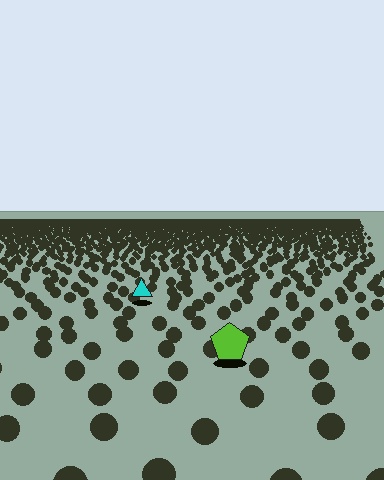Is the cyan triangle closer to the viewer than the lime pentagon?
No. The lime pentagon is closer — you can tell from the texture gradient: the ground texture is coarser near it.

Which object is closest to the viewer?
The lime pentagon is closest. The texture marks near it are larger and more spread out.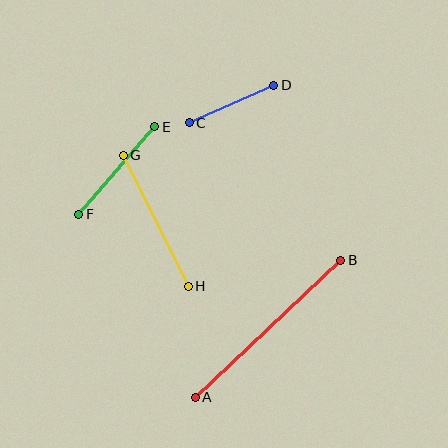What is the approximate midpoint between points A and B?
The midpoint is at approximately (268, 329) pixels.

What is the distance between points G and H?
The distance is approximately 146 pixels.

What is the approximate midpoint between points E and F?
The midpoint is at approximately (117, 171) pixels.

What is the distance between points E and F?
The distance is approximately 116 pixels.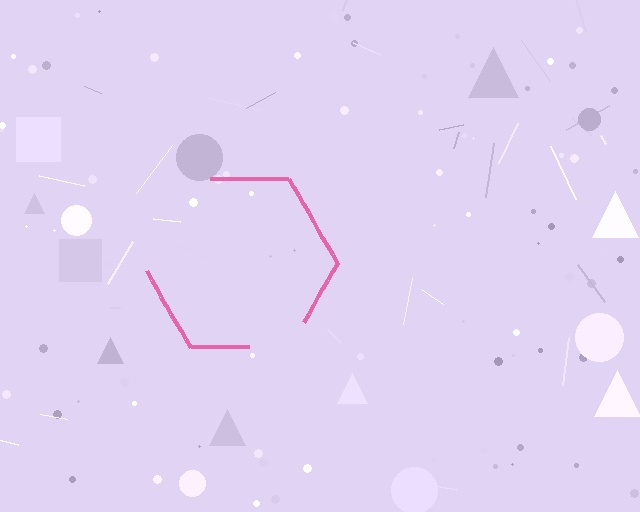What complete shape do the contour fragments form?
The contour fragments form a hexagon.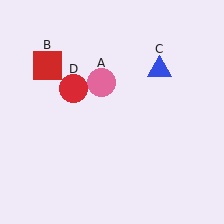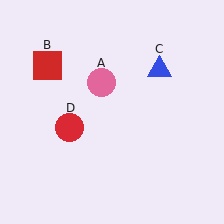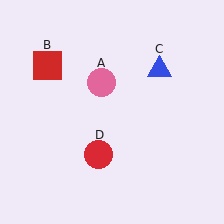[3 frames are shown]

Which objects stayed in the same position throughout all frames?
Pink circle (object A) and red square (object B) and blue triangle (object C) remained stationary.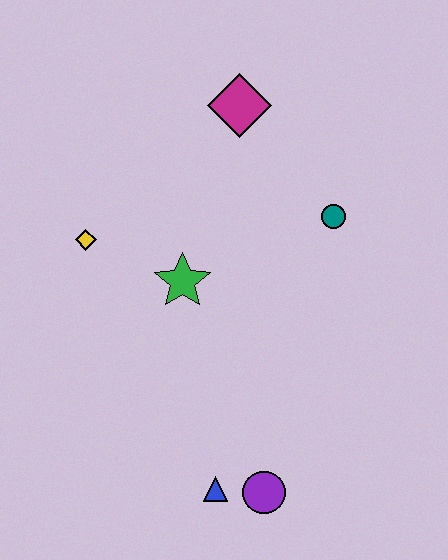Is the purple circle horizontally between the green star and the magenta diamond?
No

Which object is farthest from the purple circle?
The magenta diamond is farthest from the purple circle.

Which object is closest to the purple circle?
The blue triangle is closest to the purple circle.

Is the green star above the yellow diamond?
No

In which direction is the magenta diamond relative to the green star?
The magenta diamond is above the green star.